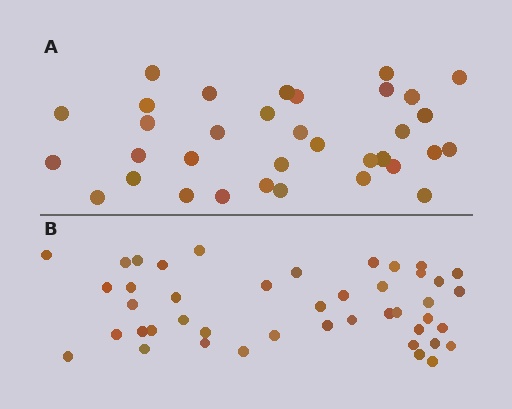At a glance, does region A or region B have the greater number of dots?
Region B (the bottom region) has more dots.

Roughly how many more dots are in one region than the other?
Region B has roughly 10 or so more dots than region A.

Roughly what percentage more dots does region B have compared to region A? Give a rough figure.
About 30% more.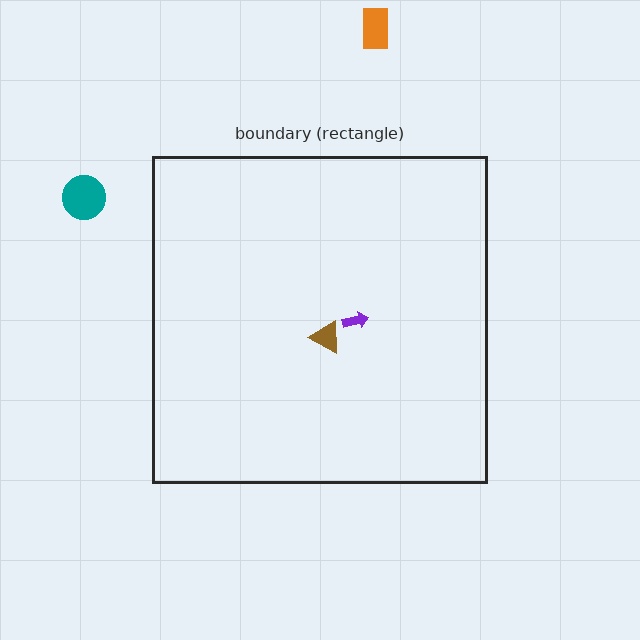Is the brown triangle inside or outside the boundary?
Inside.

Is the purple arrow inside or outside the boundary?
Inside.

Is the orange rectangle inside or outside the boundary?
Outside.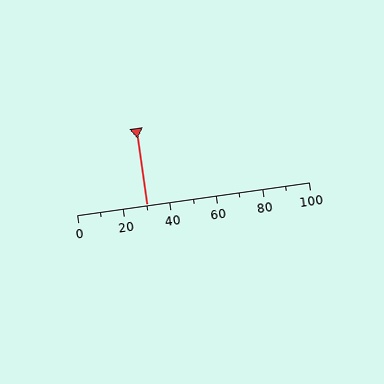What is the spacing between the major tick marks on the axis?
The major ticks are spaced 20 apart.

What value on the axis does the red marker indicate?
The marker indicates approximately 30.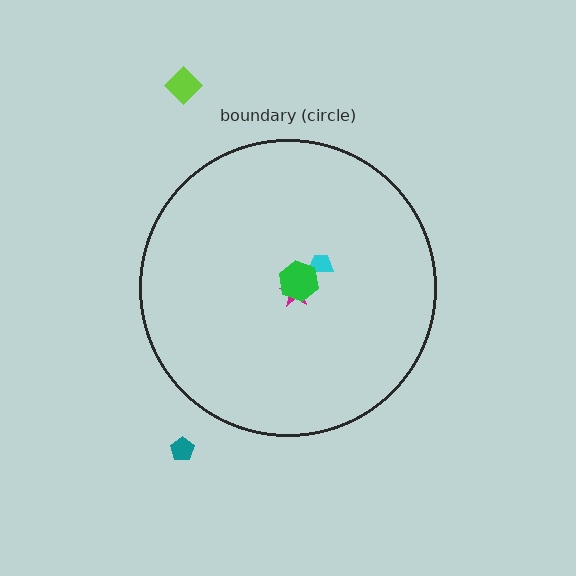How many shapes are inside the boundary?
3 inside, 2 outside.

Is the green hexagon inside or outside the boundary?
Inside.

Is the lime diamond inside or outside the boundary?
Outside.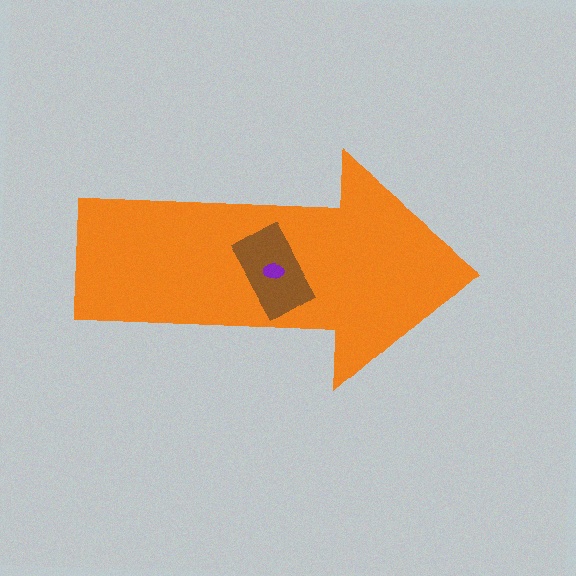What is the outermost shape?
The orange arrow.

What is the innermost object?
The purple ellipse.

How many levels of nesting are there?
3.